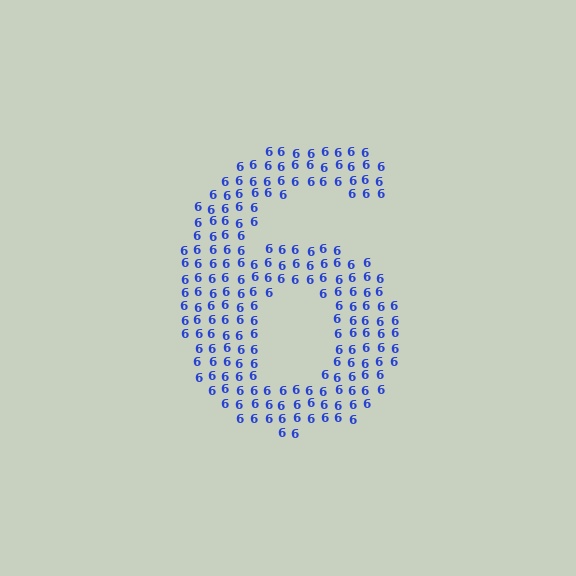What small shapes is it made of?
It is made of small digit 6's.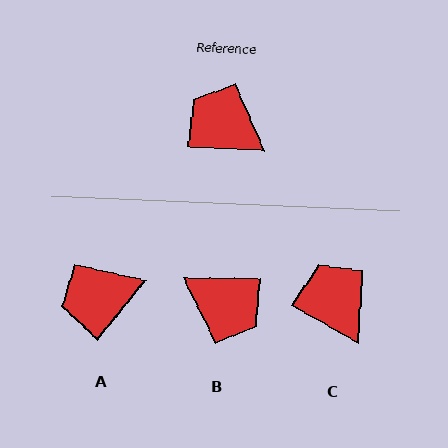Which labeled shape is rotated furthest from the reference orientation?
B, about 177 degrees away.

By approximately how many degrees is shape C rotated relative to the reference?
Approximately 27 degrees clockwise.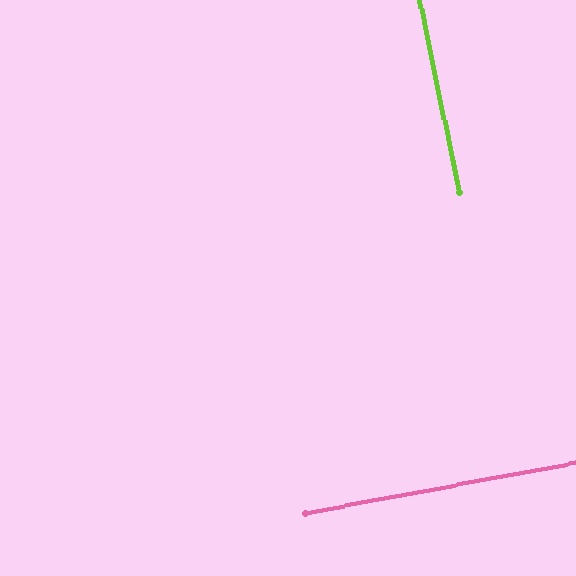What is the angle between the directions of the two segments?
Approximately 89 degrees.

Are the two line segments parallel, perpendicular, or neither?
Perpendicular — they meet at approximately 89°.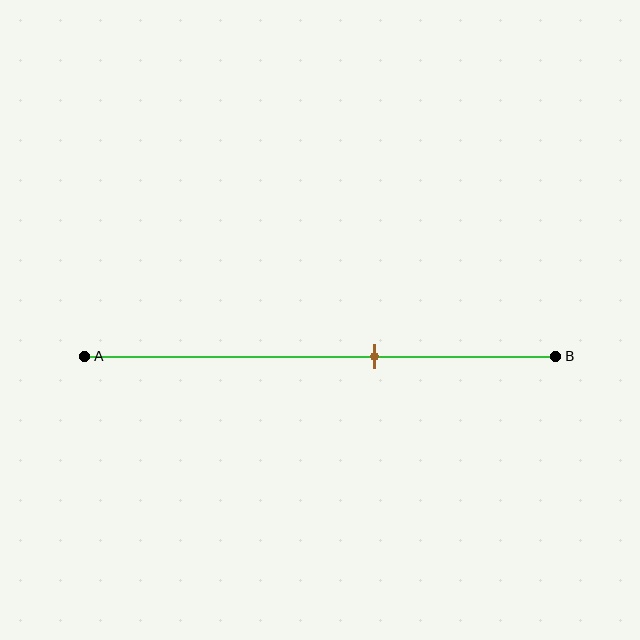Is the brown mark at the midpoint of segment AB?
No, the mark is at about 60% from A, not at the 50% midpoint.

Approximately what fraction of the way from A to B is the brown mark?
The brown mark is approximately 60% of the way from A to B.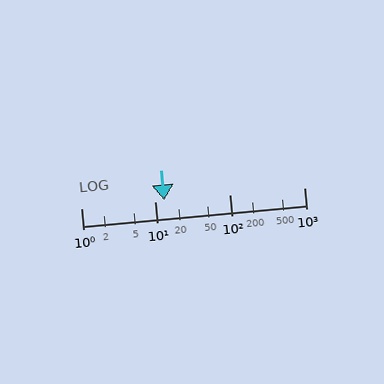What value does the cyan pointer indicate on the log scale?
The pointer indicates approximately 13.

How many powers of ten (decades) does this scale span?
The scale spans 3 decades, from 1 to 1000.